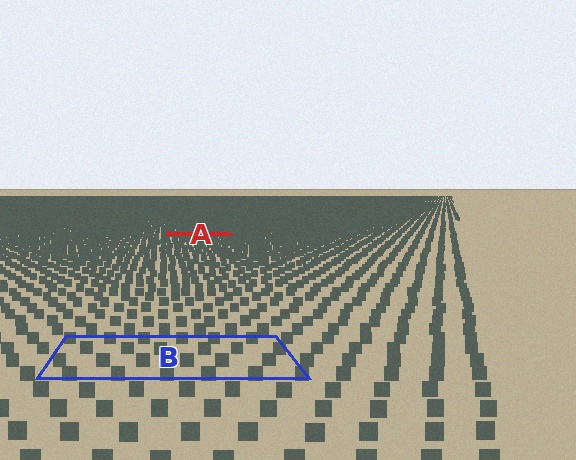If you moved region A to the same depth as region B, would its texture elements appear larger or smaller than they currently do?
They would appear larger. At a closer depth, the same texture elements are projected at a bigger on-screen size.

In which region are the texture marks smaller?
The texture marks are smaller in region A, because it is farther away.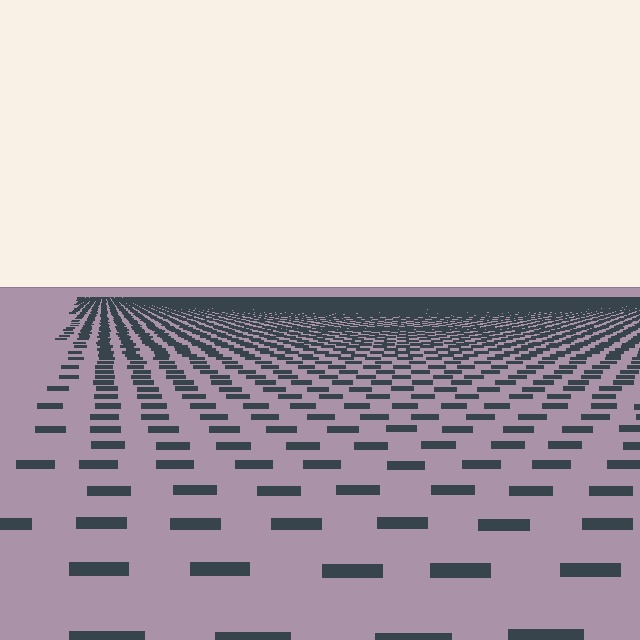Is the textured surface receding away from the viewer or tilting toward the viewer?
The surface is receding away from the viewer. Texture elements get smaller and denser toward the top.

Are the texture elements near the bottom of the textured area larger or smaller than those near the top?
Larger. Near the bottom, elements are closer to the viewer and appear at a bigger on-screen size.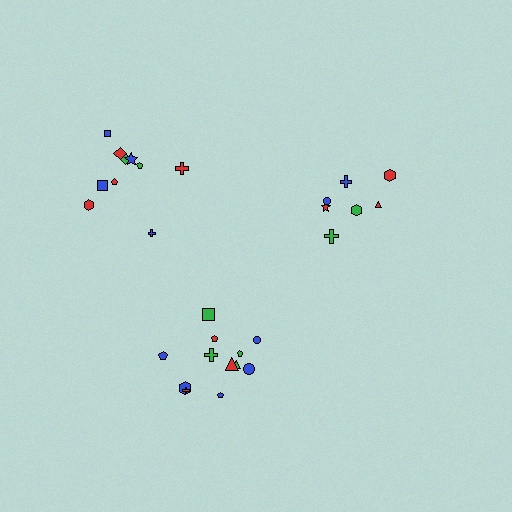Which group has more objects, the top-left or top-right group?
The top-left group.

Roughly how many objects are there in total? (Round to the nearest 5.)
Roughly 30 objects in total.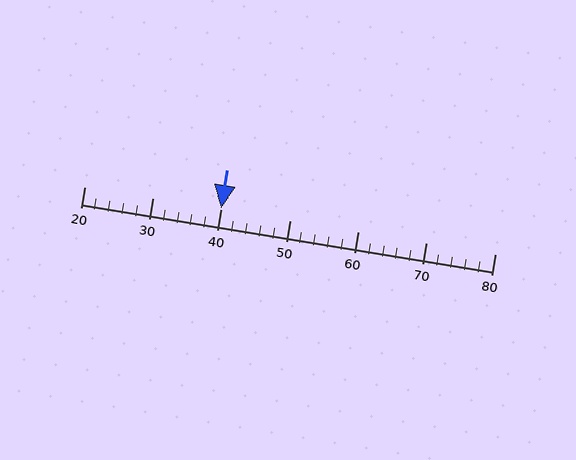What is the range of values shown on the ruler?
The ruler shows values from 20 to 80.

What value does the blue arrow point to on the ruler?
The blue arrow points to approximately 40.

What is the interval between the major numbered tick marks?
The major tick marks are spaced 10 units apart.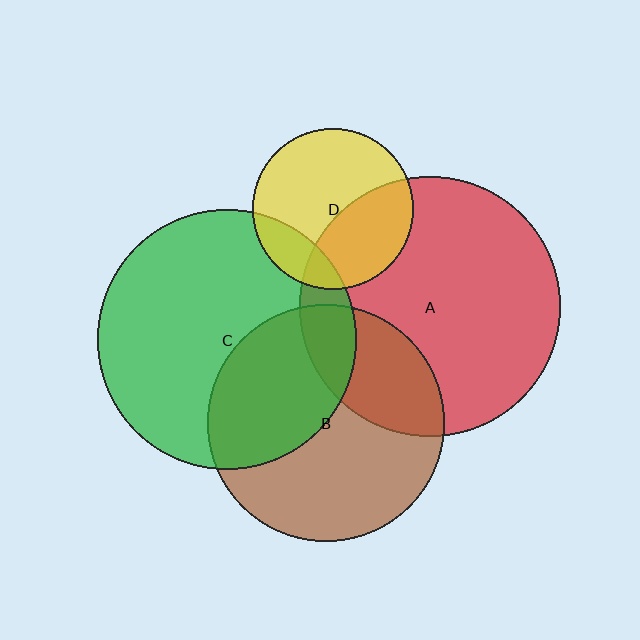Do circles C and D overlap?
Yes.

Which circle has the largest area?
Circle A (red).